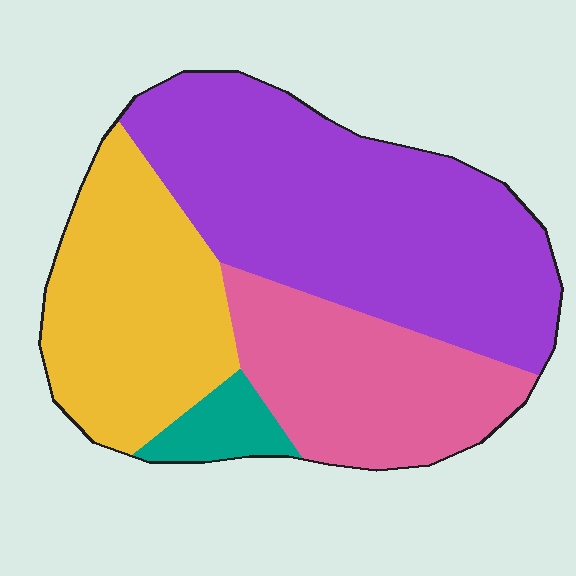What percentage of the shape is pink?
Pink takes up less than a quarter of the shape.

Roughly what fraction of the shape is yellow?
Yellow covers about 25% of the shape.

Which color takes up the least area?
Teal, at roughly 5%.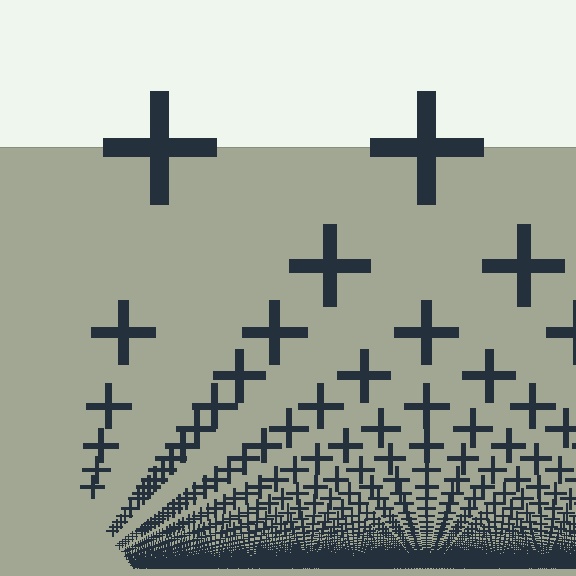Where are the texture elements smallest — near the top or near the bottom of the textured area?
Near the bottom.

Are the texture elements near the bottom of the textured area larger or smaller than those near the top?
Smaller. The gradient is inverted — elements near the bottom are smaller and denser.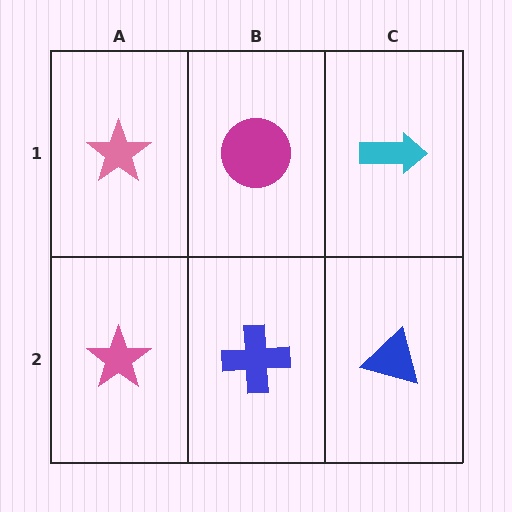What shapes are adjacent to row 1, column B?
A blue cross (row 2, column B), a pink star (row 1, column A), a cyan arrow (row 1, column C).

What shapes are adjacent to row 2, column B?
A magenta circle (row 1, column B), a pink star (row 2, column A), a blue triangle (row 2, column C).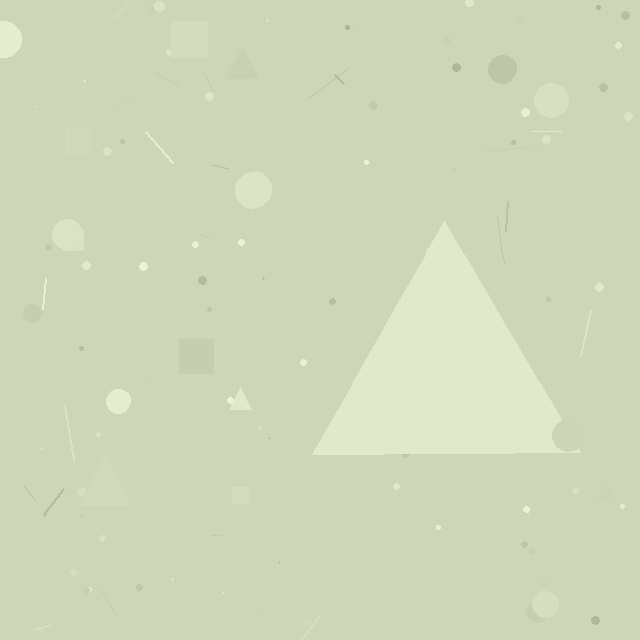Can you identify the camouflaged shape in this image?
The camouflaged shape is a triangle.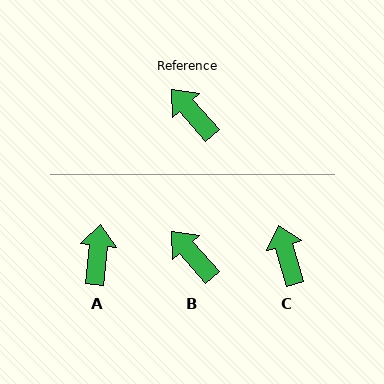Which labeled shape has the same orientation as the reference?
B.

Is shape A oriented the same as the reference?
No, it is off by about 47 degrees.